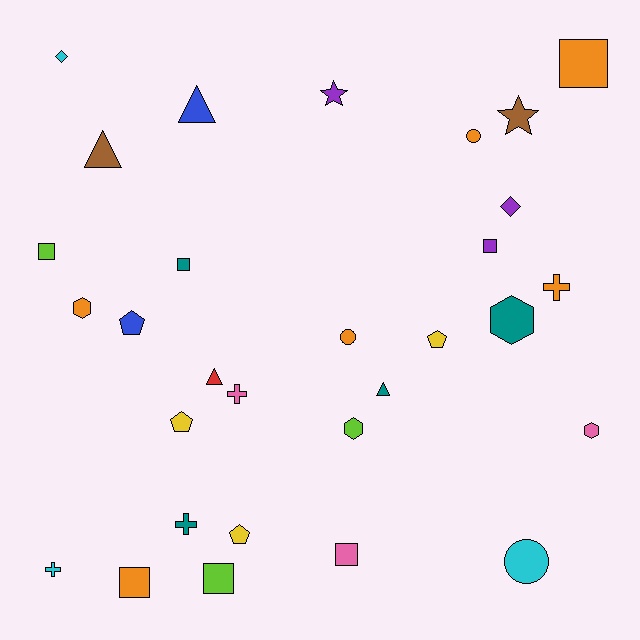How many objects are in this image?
There are 30 objects.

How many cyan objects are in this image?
There are 3 cyan objects.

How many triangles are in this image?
There are 4 triangles.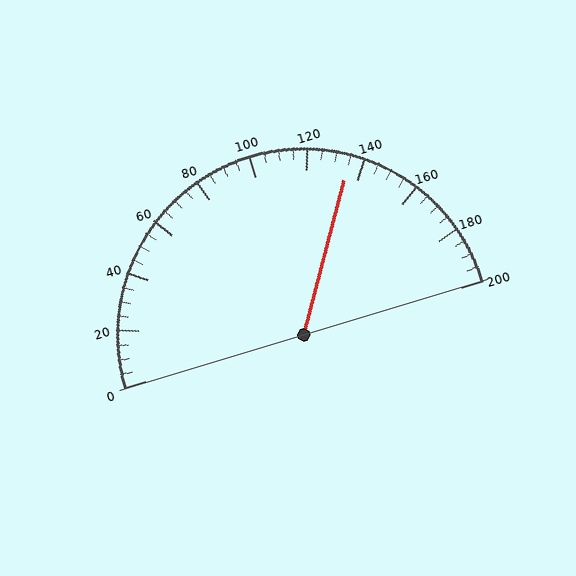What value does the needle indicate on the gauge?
The needle indicates approximately 135.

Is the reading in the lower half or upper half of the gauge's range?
The reading is in the upper half of the range (0 to 200).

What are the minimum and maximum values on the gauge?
The gauge ranges from 0 to 200.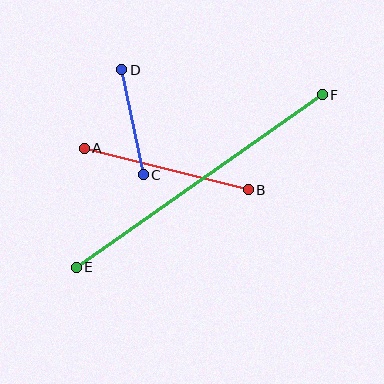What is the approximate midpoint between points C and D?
The midpoint is at approximately (133, 122) pixels.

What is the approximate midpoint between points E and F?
The midpoint is at approximately (199, 181) pixels.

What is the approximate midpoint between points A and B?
The midpoint is at approximately (166, 169) pixels.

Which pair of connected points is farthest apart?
Points E and F are farthest apart.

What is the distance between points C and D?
The distance is approximately 108 pixels.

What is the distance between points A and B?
The distance is approximately 169 pixels.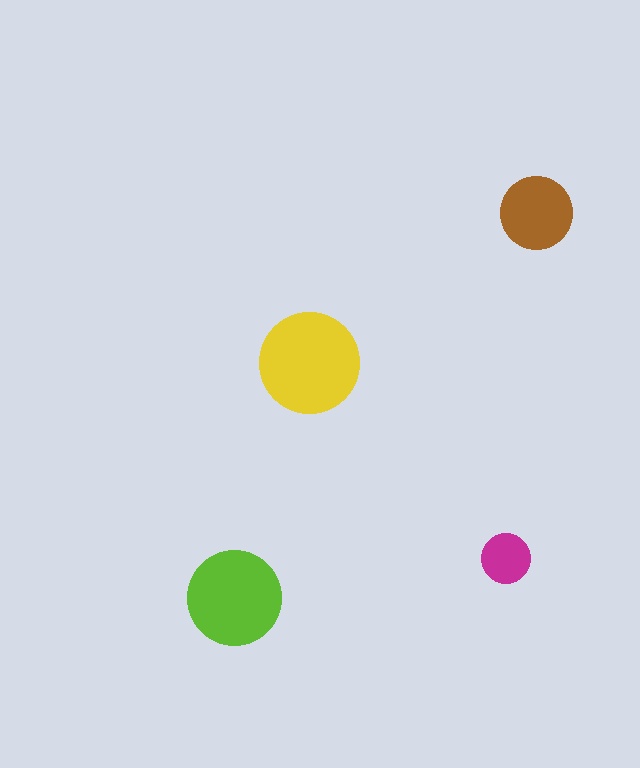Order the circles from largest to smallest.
the yellow one, the lime one, the brown one, the magenta one.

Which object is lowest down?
The lime circle is bottommost.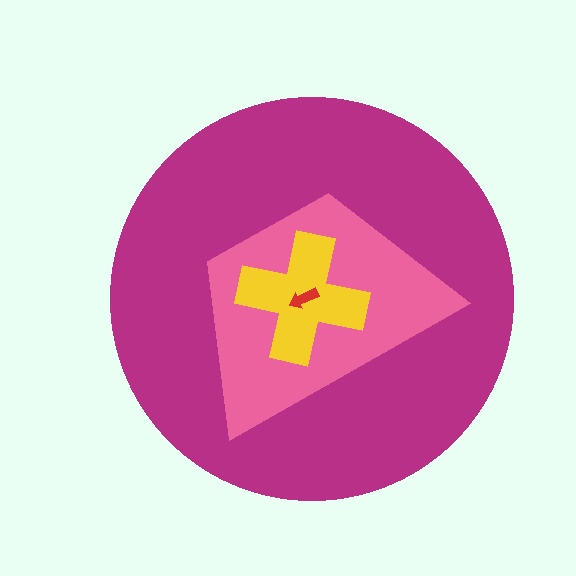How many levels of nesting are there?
4.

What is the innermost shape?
The red arrow.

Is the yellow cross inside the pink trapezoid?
Yes.